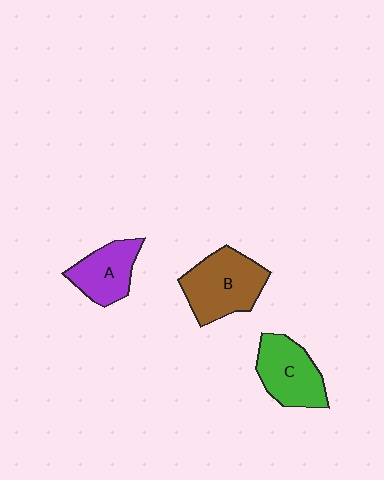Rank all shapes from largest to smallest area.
From largest to smallest: B (brown), C (green), A (purple).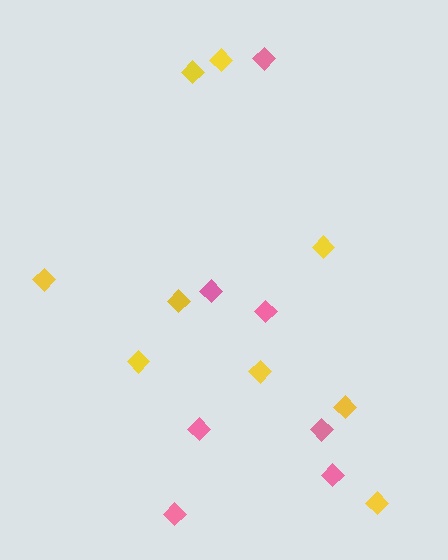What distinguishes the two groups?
There are 2 groups: one group of pink diamonds (7) and one group of yellow diamonds (9).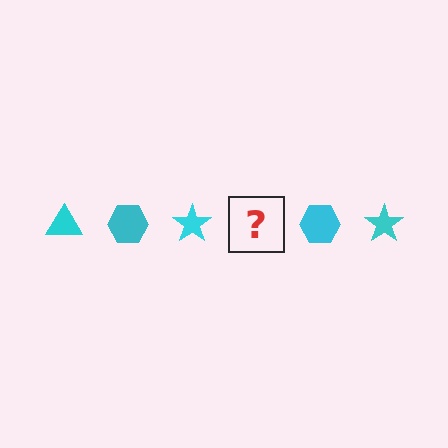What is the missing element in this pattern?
The missing element is a cyan triangle.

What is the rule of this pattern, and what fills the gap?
The rule is that the pattern cycles through triangle, hexagon, star shapes in cyan. The gap should be filled with a cyan triangle.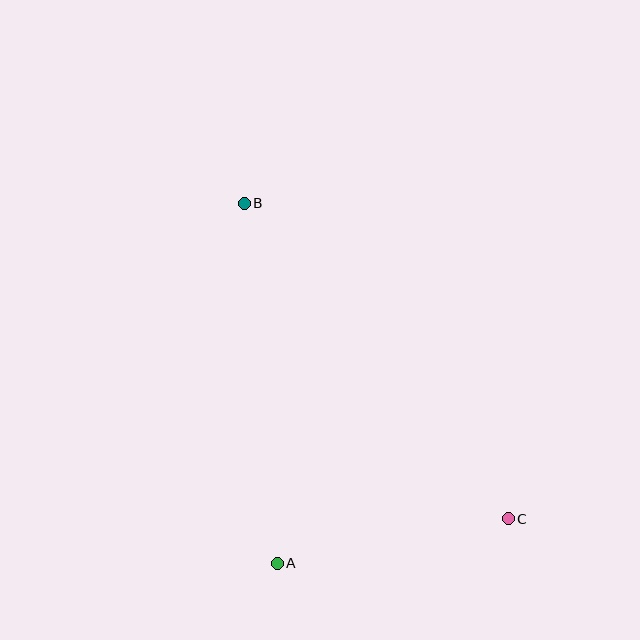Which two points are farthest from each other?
Points B and C are farthest from each other.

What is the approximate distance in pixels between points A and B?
The distance between A and B is approximately 362 pixels.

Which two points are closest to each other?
Points A and C are closest to each other.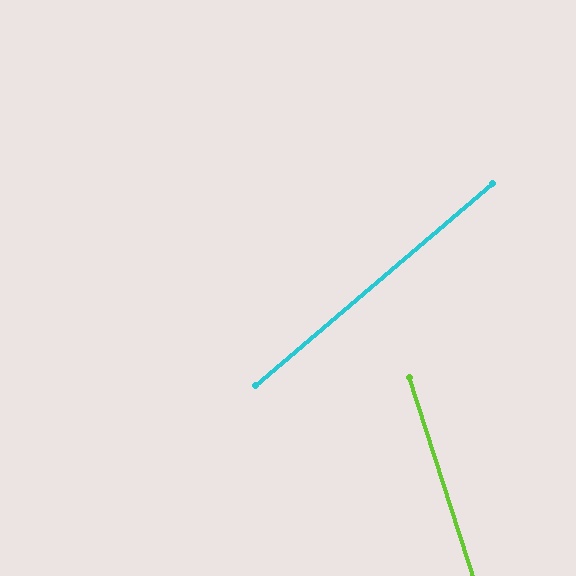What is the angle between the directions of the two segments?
Approximately 68 degrees.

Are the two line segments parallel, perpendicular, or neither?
Neither parallel nor perpendicular — they differ by about 68°.